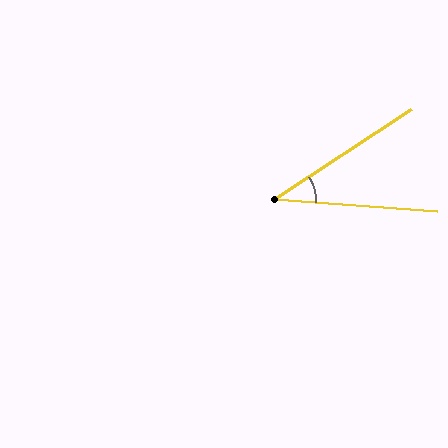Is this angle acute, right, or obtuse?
It is acute.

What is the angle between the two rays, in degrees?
Approximately 37 degrees.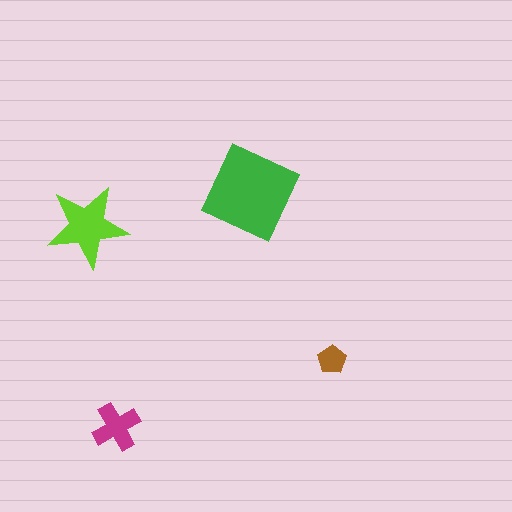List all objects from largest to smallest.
The green square, the lime star, the magenta cross, the brown pentagon.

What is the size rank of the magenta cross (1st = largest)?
3rd.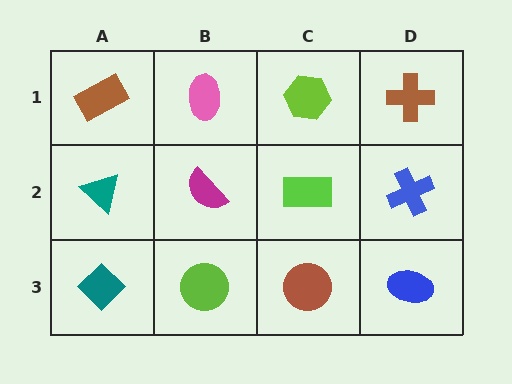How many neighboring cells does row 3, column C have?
3.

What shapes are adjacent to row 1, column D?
A blue cross (row 2, column D), a lime hexagon (row 1, column C).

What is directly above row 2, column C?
A lime hexagon.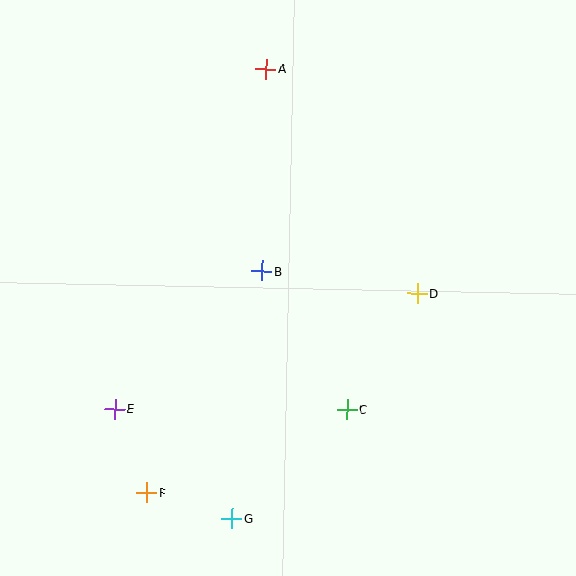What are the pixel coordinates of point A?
Point A is at (266, 69).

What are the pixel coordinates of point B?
Point B is at (262, 271).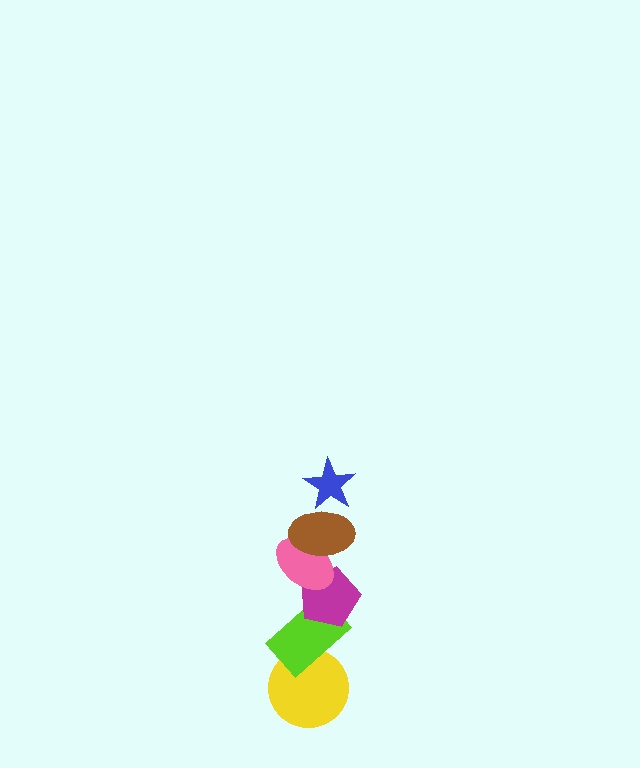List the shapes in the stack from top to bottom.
From top to bottom: the blue star, the brown ellipse, the pink ellipse, the magenta pentagon, the lime rectangle, the yellow circle.